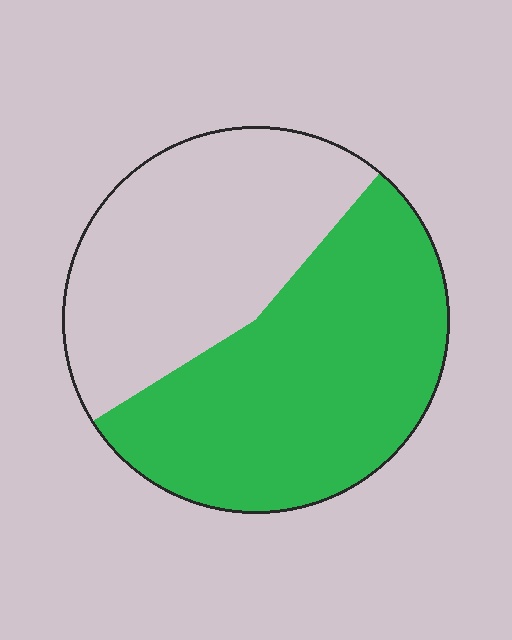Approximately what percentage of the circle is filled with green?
Approximately 55%.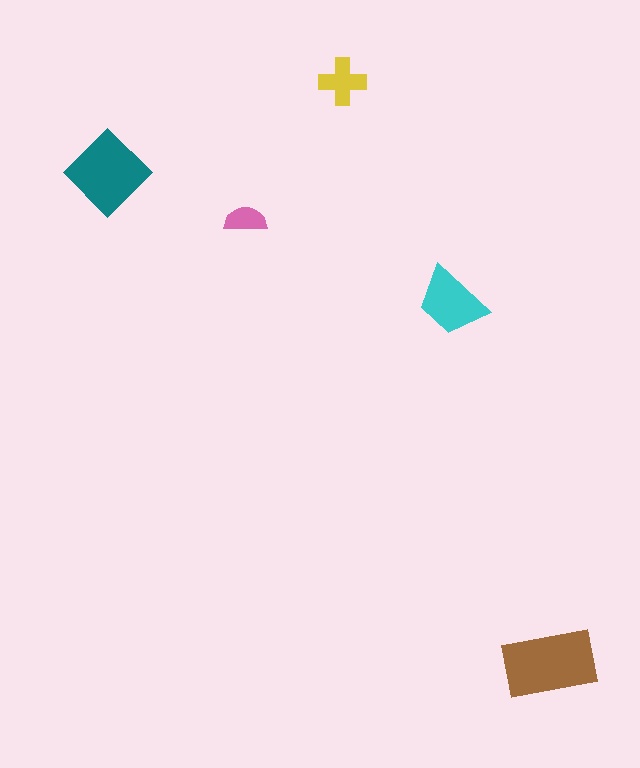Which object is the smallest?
The pink semicircle.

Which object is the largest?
The brown rectangle.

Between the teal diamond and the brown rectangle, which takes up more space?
The brown rectangle.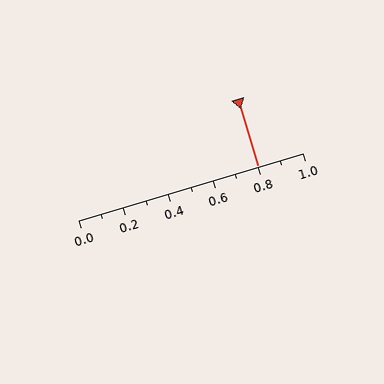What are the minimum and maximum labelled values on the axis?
The axis runs from 0.0 to 1.0.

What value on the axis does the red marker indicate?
The marker indicates approximately 0.8.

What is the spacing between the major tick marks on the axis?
The major ticks are spaced 0.2 apart.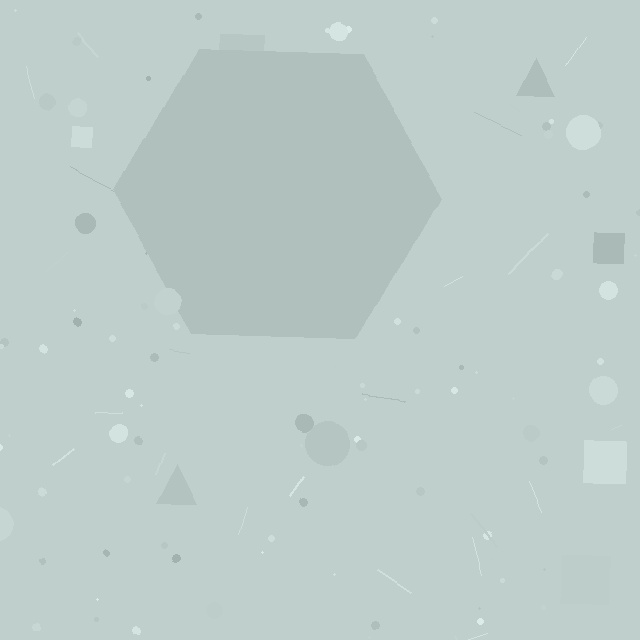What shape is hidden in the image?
A hexagon is hidden in the image.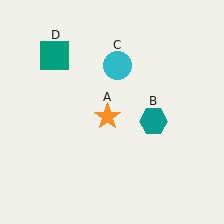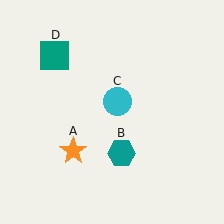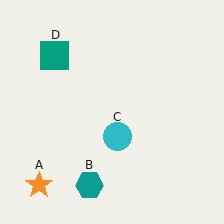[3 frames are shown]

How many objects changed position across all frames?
3 objects changed position: orange star (object A), teal hexagon (object B), cyan circle (object C).